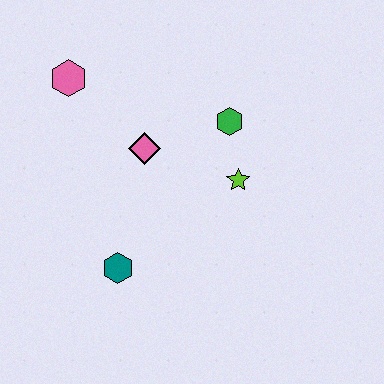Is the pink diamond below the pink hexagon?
Yes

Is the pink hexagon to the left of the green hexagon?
Yes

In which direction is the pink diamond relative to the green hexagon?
The pink diamond is to the left of the green hexagon.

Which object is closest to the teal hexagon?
The pink diamond is closest to the teal hexagon.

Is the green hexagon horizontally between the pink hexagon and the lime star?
Yes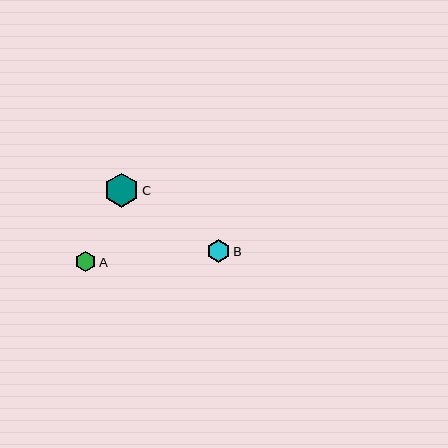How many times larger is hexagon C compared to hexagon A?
Hexagon C is approximately 1.7 times the size of hexagon A.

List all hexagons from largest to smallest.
From largest to smallest: C, B, A.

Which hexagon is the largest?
Hexagon C is the largest with a size of approximately 34 pixels.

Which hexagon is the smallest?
Hexagon A is the smallest with a size of approximately 21 pixels.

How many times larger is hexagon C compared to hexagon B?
Hexagon C is approximately 1.5 times the size of hexagon B.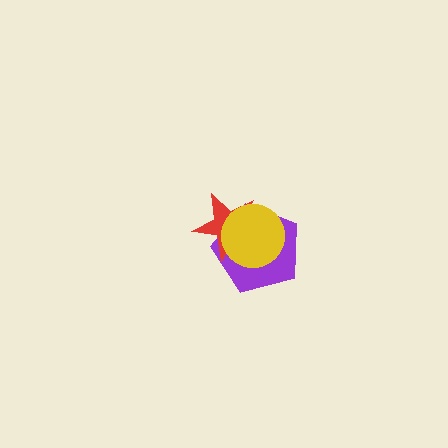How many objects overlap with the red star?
2 objects overlap with the red star.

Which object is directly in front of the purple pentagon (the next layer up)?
The red star is directly in front of the purple pentagon.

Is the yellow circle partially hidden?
No, no other shape covers it.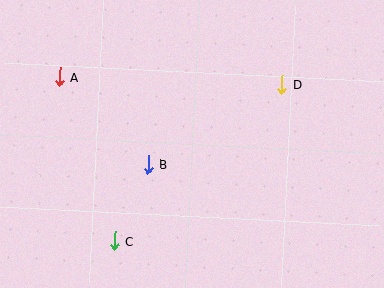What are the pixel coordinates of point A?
Point A is at (59, 77).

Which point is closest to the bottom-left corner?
Point C is closest to the bottom-left corner.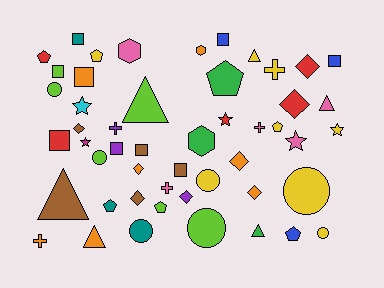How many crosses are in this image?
There are 5 crosses.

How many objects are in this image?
There are 50 objects.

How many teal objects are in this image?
There are 3 teal objects.